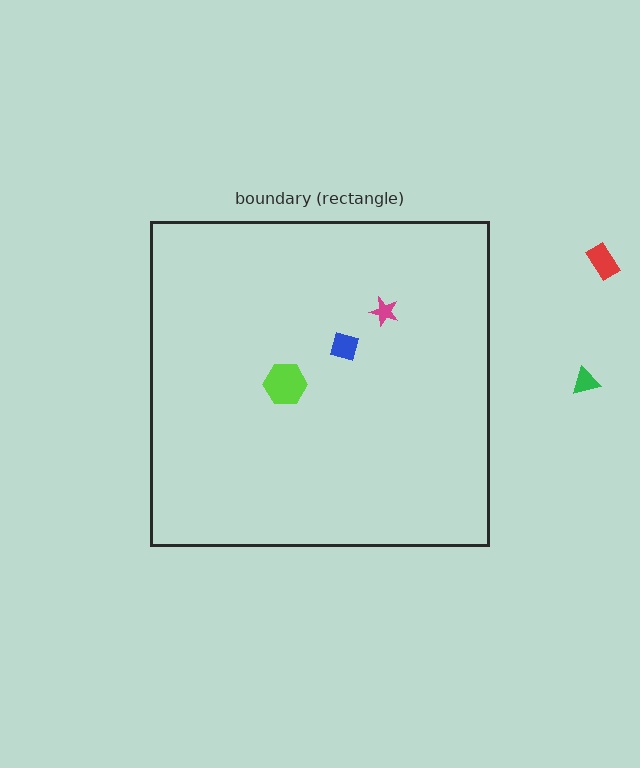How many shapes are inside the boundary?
3 inside, 2 outside.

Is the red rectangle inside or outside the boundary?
Outside.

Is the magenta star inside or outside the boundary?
Inside.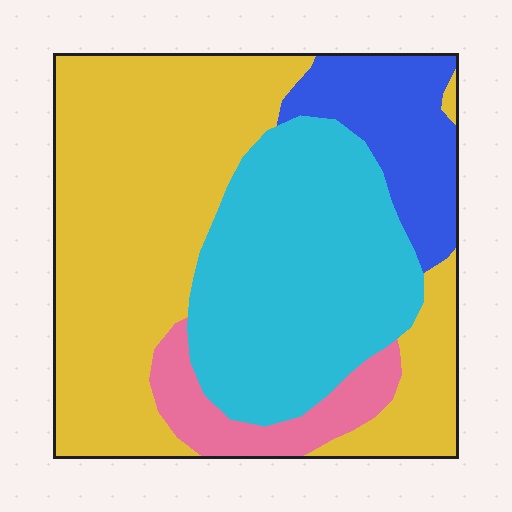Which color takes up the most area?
Yellow, at roughly 50%.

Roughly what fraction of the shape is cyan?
Cyan takes up about one third (1/3) of the shape.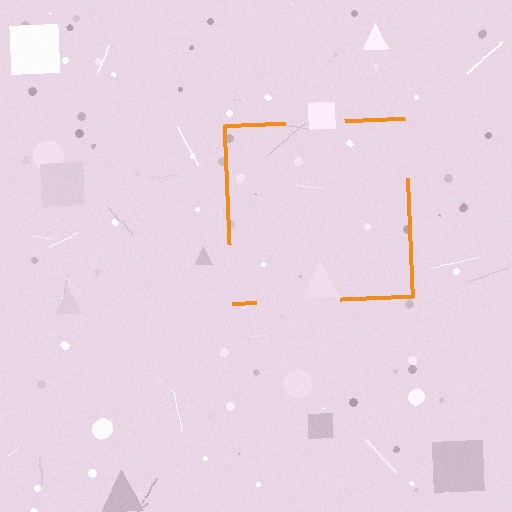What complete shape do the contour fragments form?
The contour fragments form a square.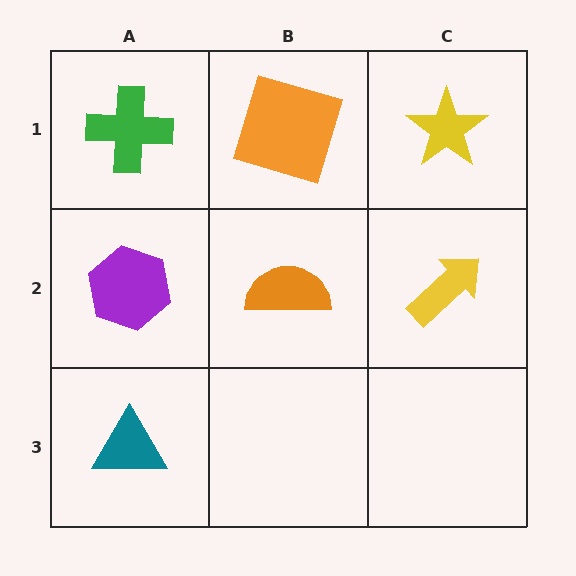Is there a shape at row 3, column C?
No, that cell is empty.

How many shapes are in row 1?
3 shapes.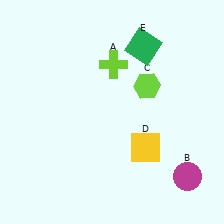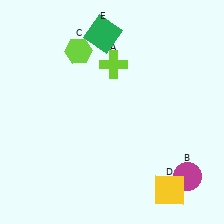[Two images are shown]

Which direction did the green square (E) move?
The green square (E) moved left.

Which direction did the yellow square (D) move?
The yellow square (D) moved down.